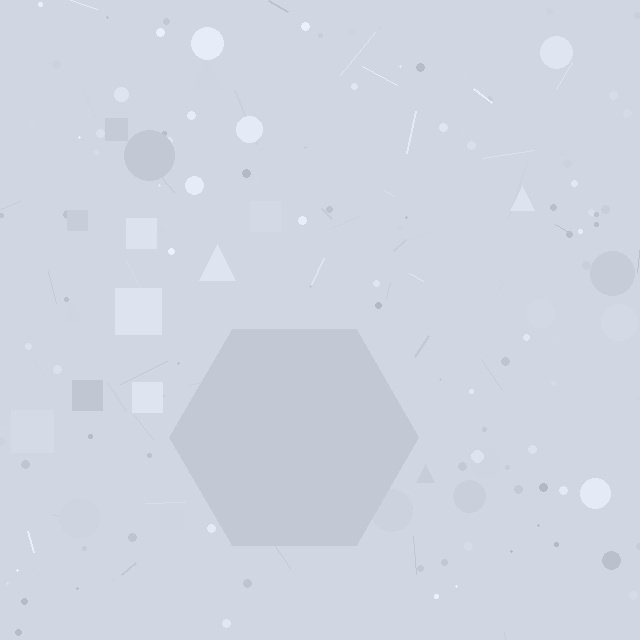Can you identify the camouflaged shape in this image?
The camouflaged shape is a hexagon.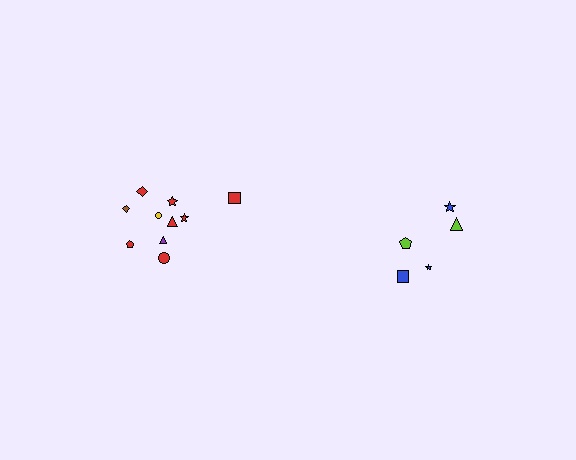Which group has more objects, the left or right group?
The left group.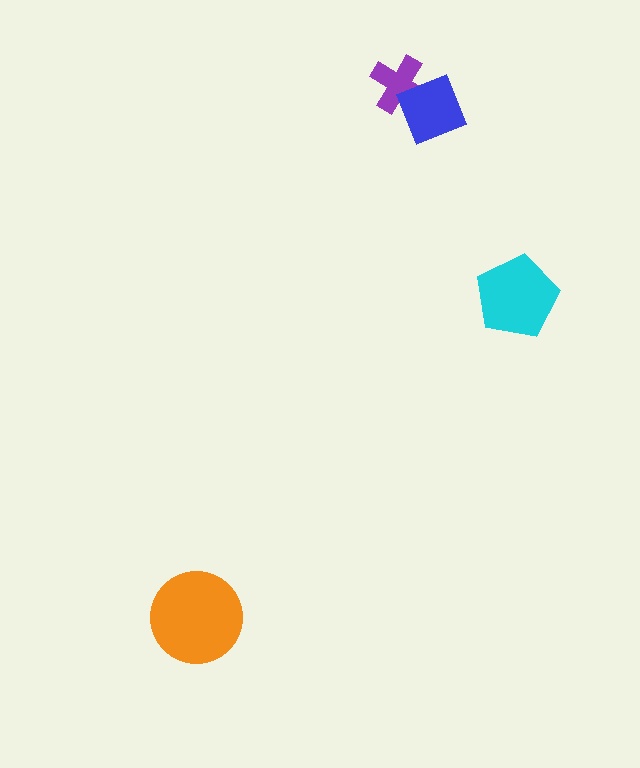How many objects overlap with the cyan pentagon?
0 objects overlap with the cyan pentagon.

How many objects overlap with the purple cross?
1 object overlaps with the purple cross.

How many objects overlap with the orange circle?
0 objects overlap with the orange circle.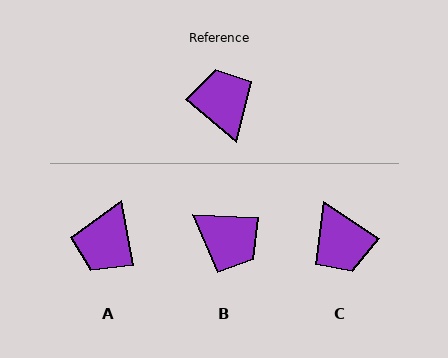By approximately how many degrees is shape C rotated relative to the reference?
Approximately 174 degrees clockwise.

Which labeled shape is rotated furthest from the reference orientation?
C, about 174 degrees away.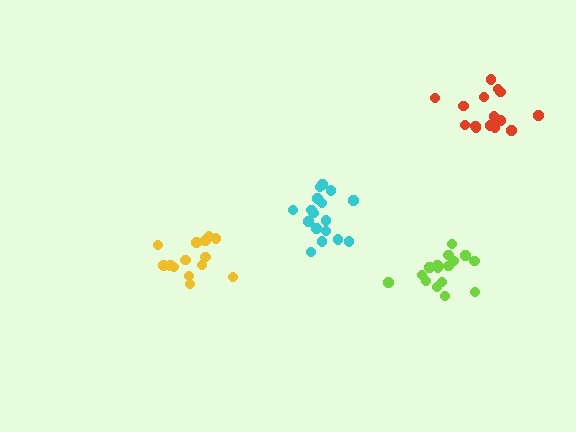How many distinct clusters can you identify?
There are 4 distinct clusters.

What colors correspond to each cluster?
The clusters are colored: lime, cyan, red, yellow.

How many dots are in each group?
Group 1: 16 dots, Group 2: 17 dots, Group 3: 15 dots, Group 4: 15 dots (63 total).